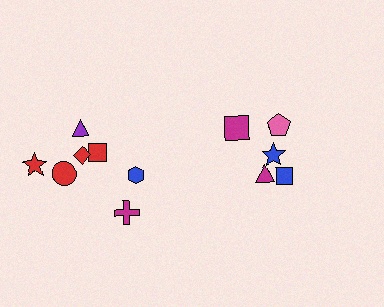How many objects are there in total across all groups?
There are 12 objects.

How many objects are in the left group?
There are 7 objects.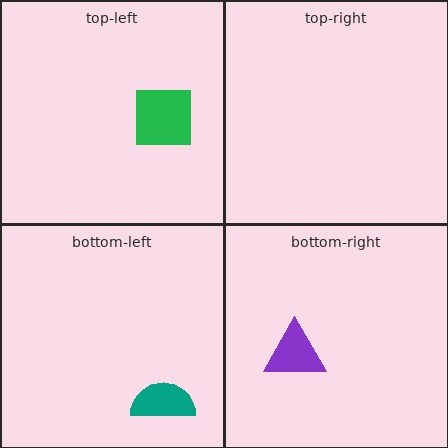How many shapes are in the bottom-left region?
1.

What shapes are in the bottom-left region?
The teal semicircle.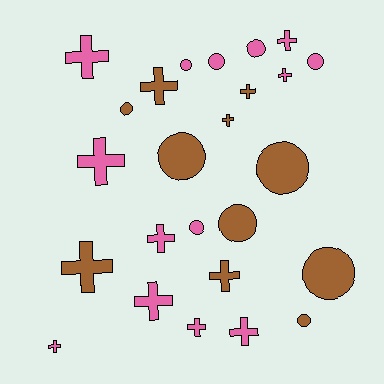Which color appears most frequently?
Pink, with 14 objects.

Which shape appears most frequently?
Cross, with 14 objects.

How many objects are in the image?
There are 25 objects.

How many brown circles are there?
There are 6 brown circles.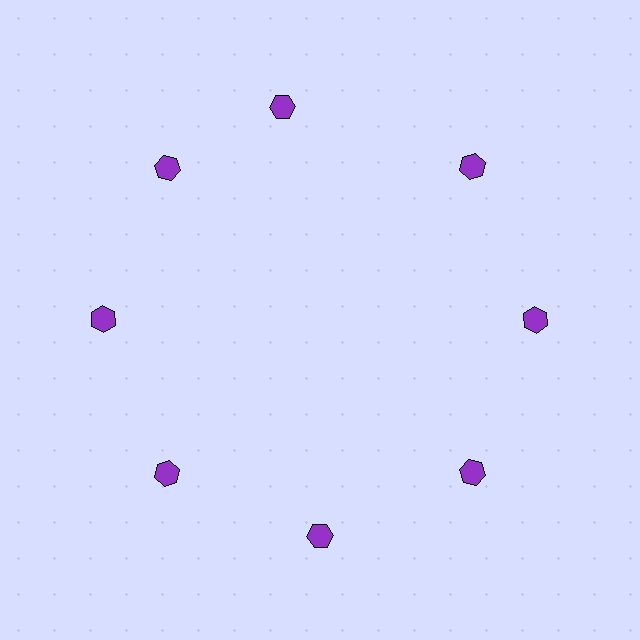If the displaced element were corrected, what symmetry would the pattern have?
It would have 8-fold rotational symmetry — the pattern would map onto itself every 45 degrees.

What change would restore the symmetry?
The symmetry would be restored by rotating it back into even spacing with its neighbors so that all 8 hexagons sit at equal angles and equal distance from the center.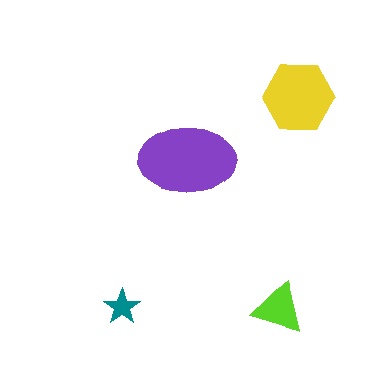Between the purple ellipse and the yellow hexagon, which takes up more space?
The purple ellipse.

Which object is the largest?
The purple ellipse.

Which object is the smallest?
The teal star.